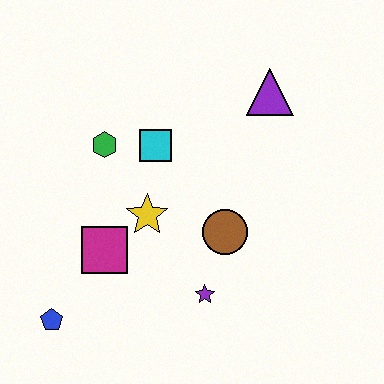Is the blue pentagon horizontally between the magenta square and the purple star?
No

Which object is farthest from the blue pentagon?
The purple triangle is farthest from the blue pentagon.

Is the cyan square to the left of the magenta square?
No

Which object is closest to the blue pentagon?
The magenta square is closest to the blue pentagon.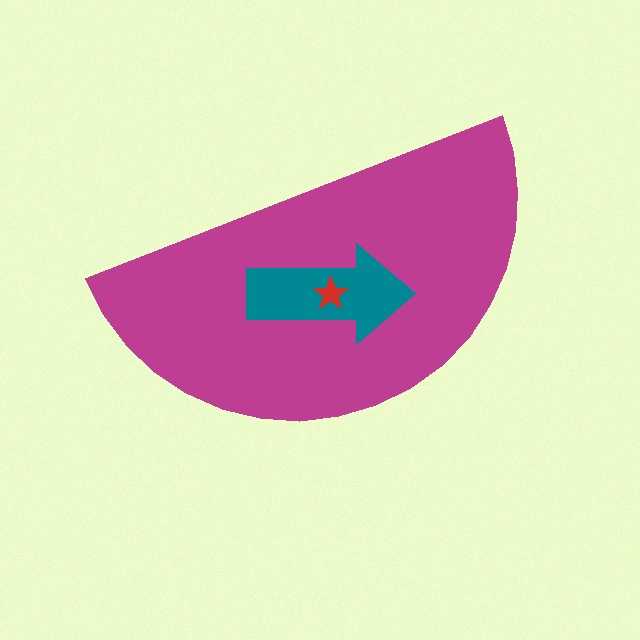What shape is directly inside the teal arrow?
The red star.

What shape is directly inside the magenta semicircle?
The teal arrow.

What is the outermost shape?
The magenta semicircle.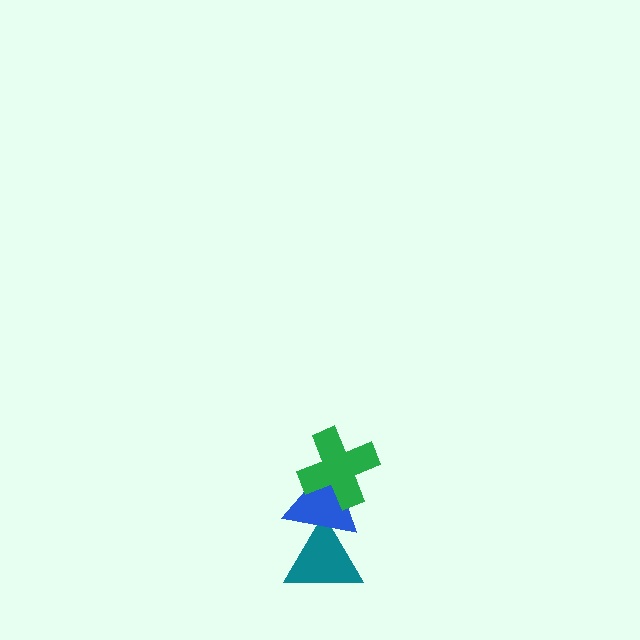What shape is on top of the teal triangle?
The blue triangle is on top of the teal triangle.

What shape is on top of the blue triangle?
The green cross is on top of the blue triangle.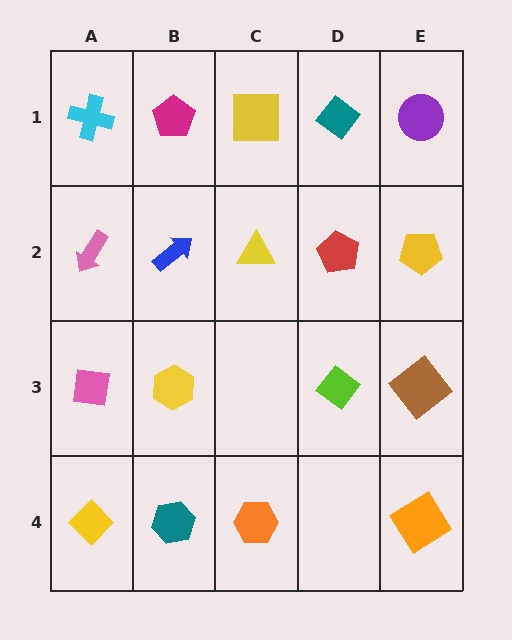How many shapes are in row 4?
4 shapes.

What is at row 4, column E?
An orange diamond.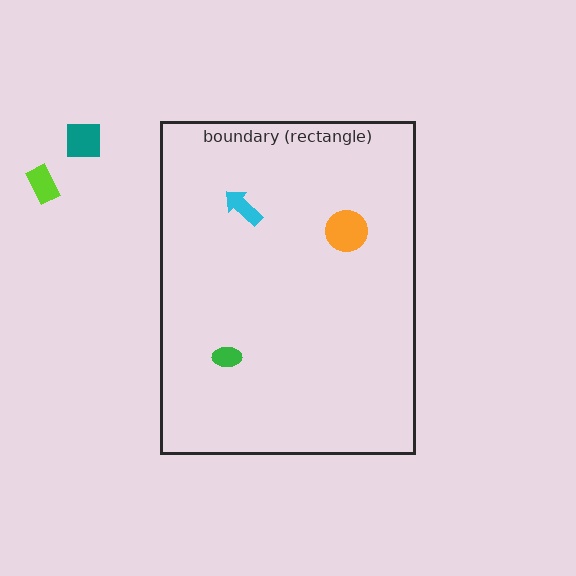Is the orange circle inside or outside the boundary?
Inside.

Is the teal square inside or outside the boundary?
Outside.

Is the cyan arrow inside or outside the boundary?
Inside.